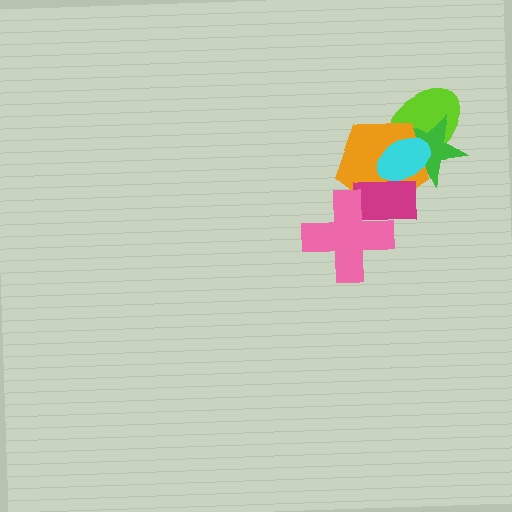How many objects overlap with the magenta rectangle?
3 objects overlap with the magenta rectangle.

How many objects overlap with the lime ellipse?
3 objects overlap with the lime ellipse.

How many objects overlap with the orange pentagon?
5 objects overlap with the orange pentagon.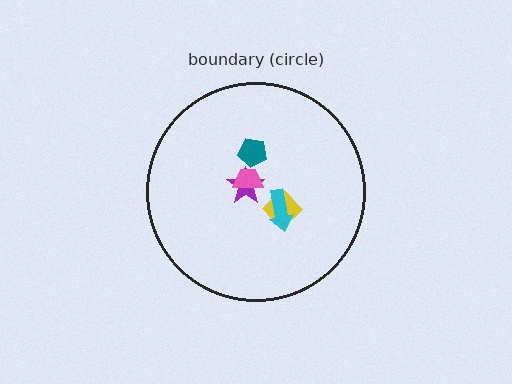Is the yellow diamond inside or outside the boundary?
Inside.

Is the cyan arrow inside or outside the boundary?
Inside.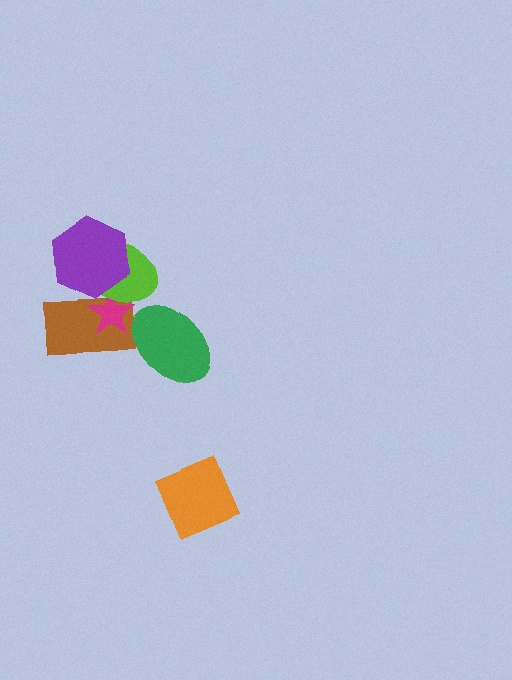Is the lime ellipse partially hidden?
Yes, it is partially covered by another shape.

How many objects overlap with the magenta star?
3 objects overlap with the magenta star.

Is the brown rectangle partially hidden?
Yes, it is partially covered by another shape.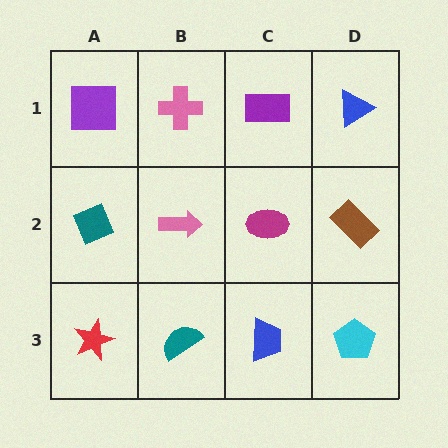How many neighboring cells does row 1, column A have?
2.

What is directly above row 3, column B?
A pink arrow.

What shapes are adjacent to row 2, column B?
A pink cross (row 1, column B), a teal semicircle (row 3, column B), a teal diamond (row 2, column A), a magenta ellipse (row 2, column C).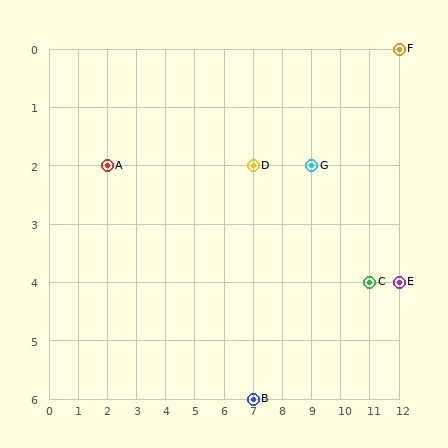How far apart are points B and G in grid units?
Points B and G are 2 columns and 4 rows apart (about 4.5 grid units diagonally).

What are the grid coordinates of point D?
Point D is at grid coordinates (7, 2).